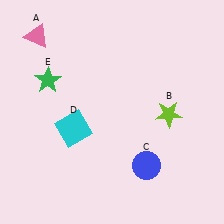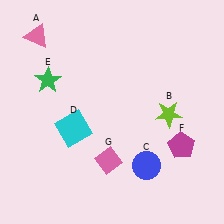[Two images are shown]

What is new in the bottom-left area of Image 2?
A pink diamond (G) was added in the bottom-left area of Image 2.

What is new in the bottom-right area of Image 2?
A magenta pentagon (F) was added in the bottom-right area of Image 2.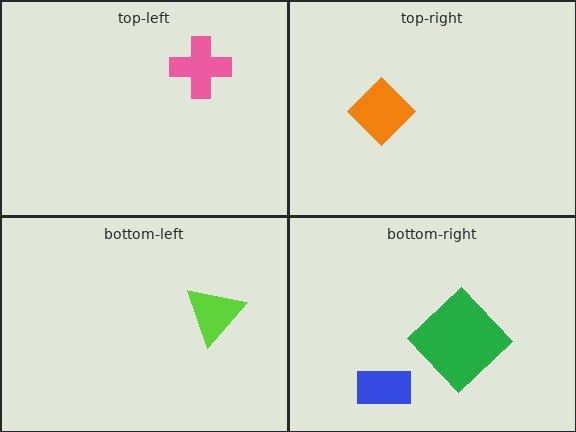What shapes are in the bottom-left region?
The lime triangle.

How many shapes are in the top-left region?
1.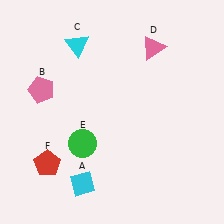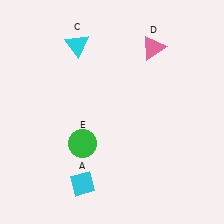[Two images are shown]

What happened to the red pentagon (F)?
The red pentagon (F) was removed in Image 2. It was in the bottom-left area of Image 1.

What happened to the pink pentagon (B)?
The pink pentagon (B) was removed in Image 2. It was in the top-left area of Image 1.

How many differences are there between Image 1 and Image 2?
There are 2 differences between the two images.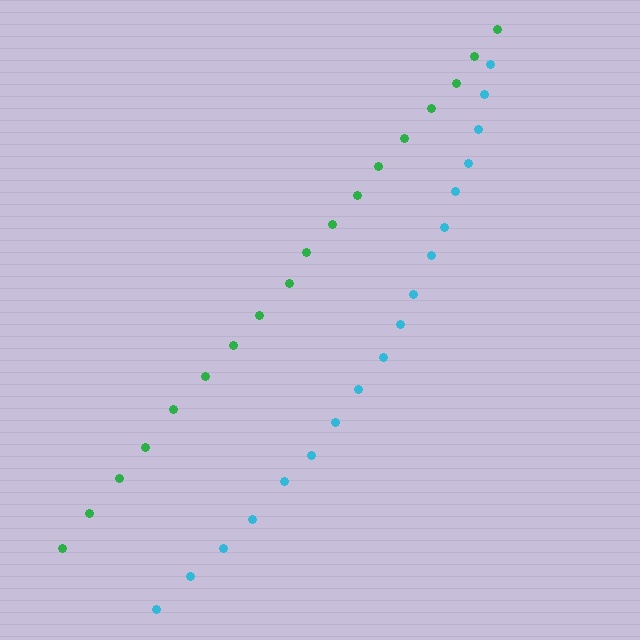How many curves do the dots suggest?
There are 2 distinct paths.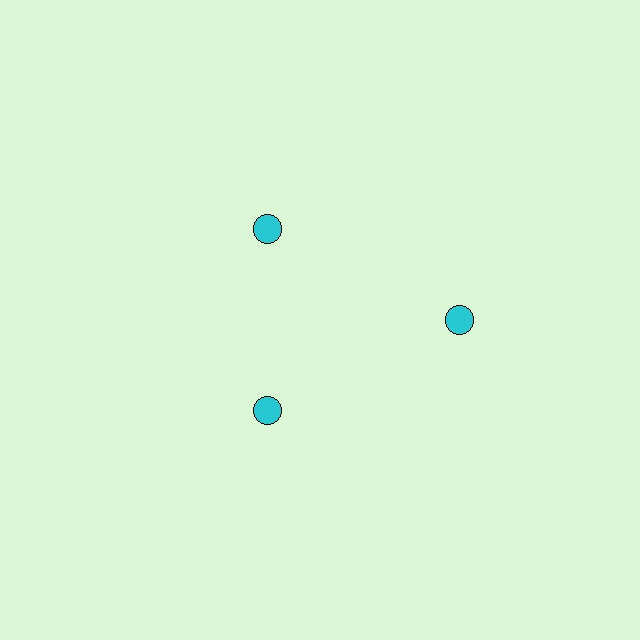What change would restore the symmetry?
The symmetry would be restored by moving it inward, back onto the ring so that all 3 circles sit at equal angles and equal distance from the center.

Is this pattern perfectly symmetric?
No. The 3 cyan circles are arranged in a ring, but one element near the 3 o'clock position is pushed outward from the center, breaking the 3-fold rotational symmetry.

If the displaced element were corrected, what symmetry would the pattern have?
It would have 3-fold rotational symmetry — the pattern would map onto itself every 120 degrees.